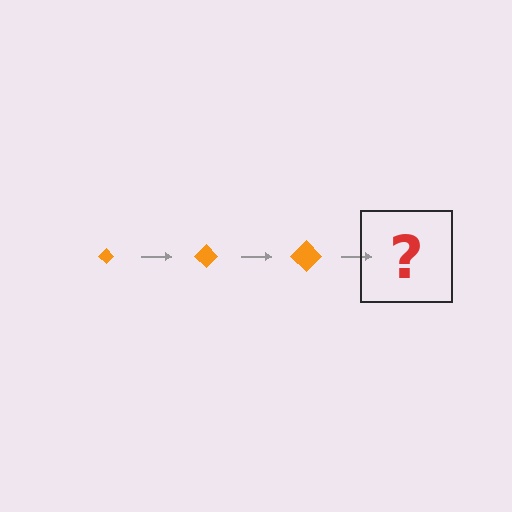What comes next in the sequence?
The next element should be an orange diamond, larger than the previous one.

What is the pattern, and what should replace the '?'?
The pattern is that the diamond gets progressively larger each step. The '?' should be an orange diamond, larger than the previous one.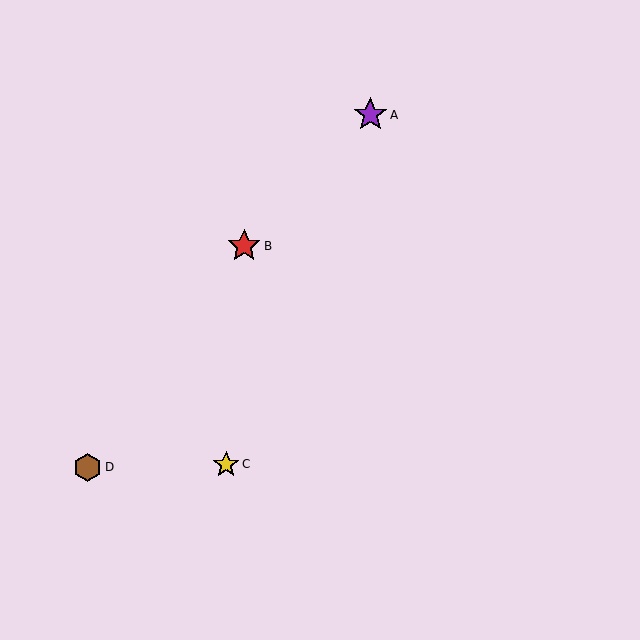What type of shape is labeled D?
Shape D is a brown hexagon.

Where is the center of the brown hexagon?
The center of the brown hexagon is at (88, 467).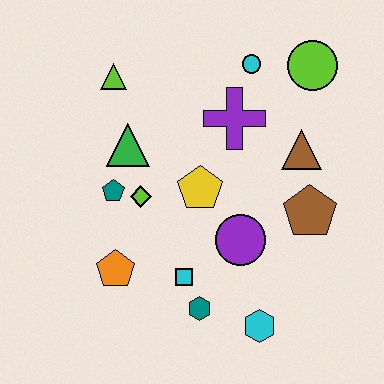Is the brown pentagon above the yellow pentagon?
No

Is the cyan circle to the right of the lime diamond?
Yes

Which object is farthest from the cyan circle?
The cyan hexagon is farthest from the cyan circle.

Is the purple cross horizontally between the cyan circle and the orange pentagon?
Yes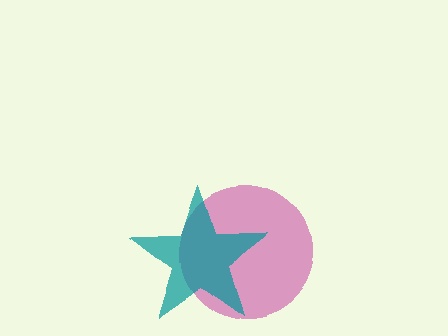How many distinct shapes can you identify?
There are 2 distinct shapes: a magenta circle, a teal star.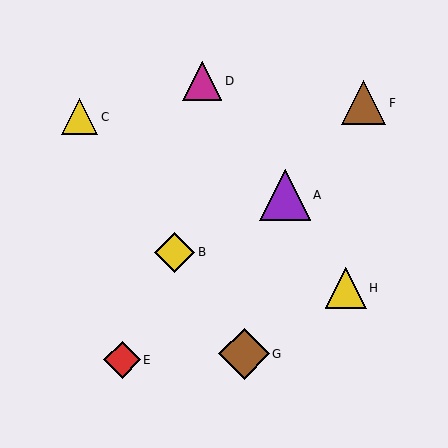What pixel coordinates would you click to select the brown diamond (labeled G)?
Click at (244, 354) to select the brown diamond G.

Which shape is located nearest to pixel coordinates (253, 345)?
The brown diamond (labeled G) at (244, 354) is nearest to that location.